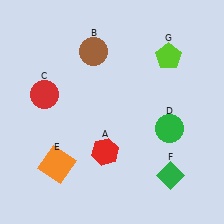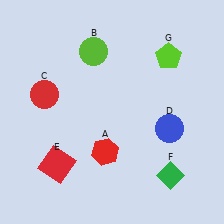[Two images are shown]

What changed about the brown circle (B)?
In Image 1, B is brown. In Image 2, it changed to lime.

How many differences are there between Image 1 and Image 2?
There are 3 differences between the two images.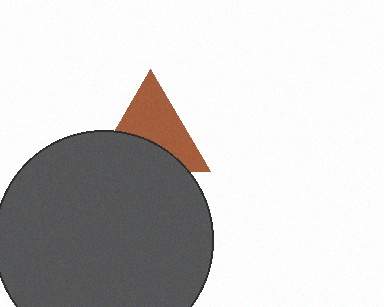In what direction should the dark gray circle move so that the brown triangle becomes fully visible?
The dark gray circle should move down. That is the shortest direction to clear the overlap and leave the brown triangle fully visible.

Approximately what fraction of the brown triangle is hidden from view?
Roughly 41% of the brown triangle is hidden behind the dark gray circle.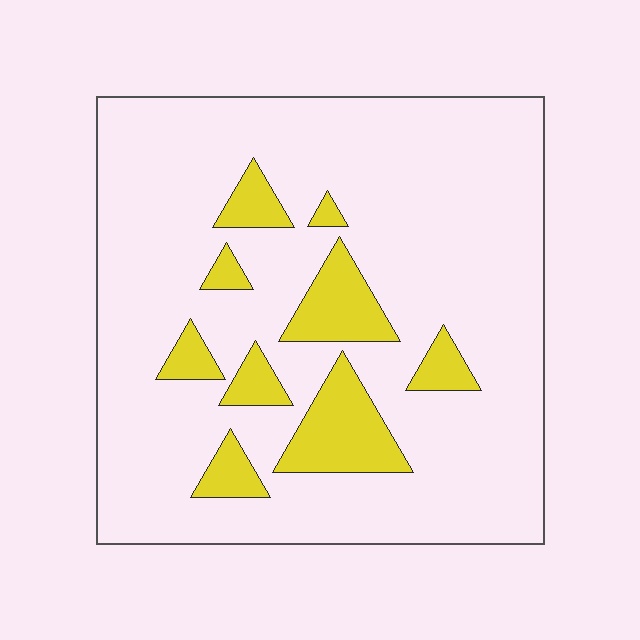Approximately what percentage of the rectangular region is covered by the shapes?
Approximately 15%.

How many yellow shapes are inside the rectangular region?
9.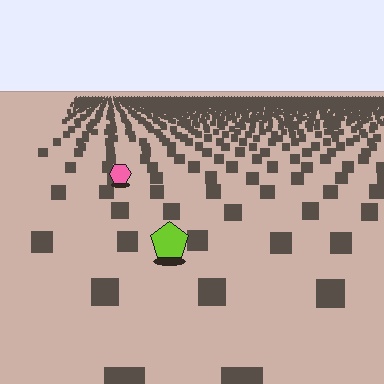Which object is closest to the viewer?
The lime pentagon is closest. The texture marks near it are larger and more spread out.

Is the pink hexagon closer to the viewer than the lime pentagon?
No. The lime pentagon is closer — you can tell from the texture gradient: the ground texture is coarser near it.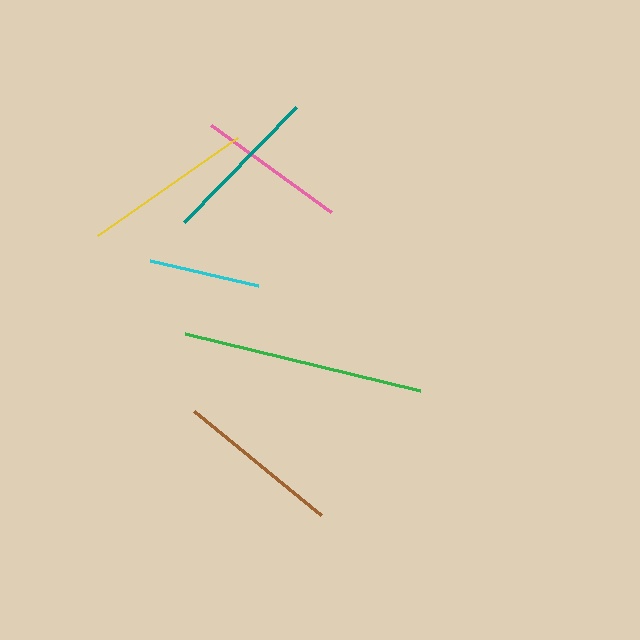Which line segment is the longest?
The green line is the longest at approximately 242 pixels.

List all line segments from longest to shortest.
From longest to shortest: green, yellow, brown, teal, pink, cyan.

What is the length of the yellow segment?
The yellow segment is approximately 171 pixels long.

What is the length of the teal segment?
The teal segment is approximately 162 pixels long.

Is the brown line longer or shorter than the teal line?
The brown line is longer than the teal line.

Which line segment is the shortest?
The cyan line is the shortest at approximately 110 pixels.